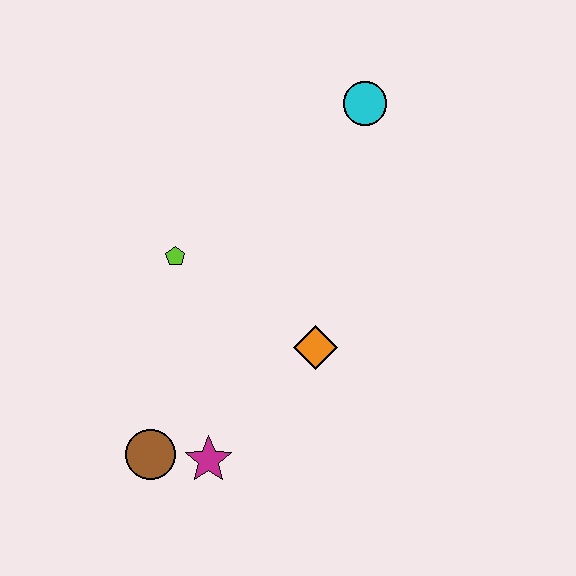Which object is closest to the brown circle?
The magenta star is closest to the brown circle.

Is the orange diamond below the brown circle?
No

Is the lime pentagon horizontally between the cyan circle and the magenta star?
No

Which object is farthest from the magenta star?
The cyan circle is farthest from the magenta star.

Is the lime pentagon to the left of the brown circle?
No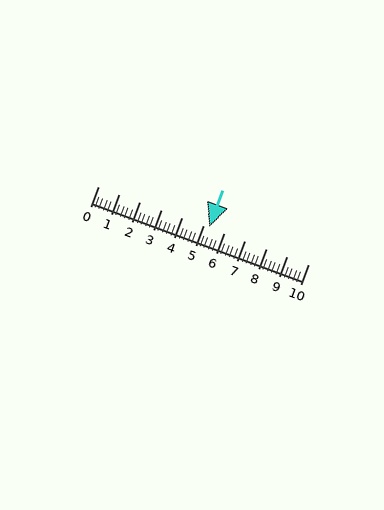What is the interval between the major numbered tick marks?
The major tick marks are spaced 1 units apart.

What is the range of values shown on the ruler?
The ruler shows values from 0 to 10.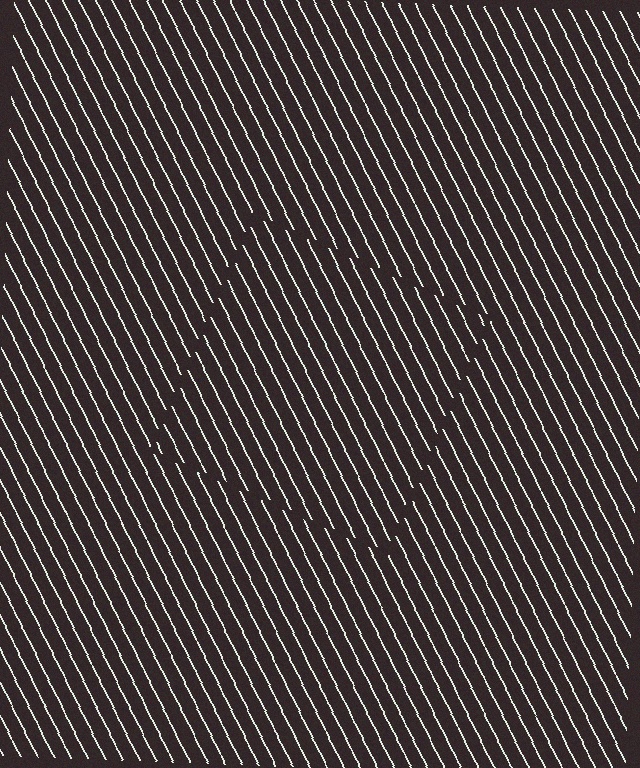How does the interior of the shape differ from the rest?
The interior of the shape contains the same grating, shifted by half a period — the contour is defined by the phase discontinuity where line-ends from the inner and outer gratings abut.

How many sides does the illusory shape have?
4 sides — the line-ends trace a square.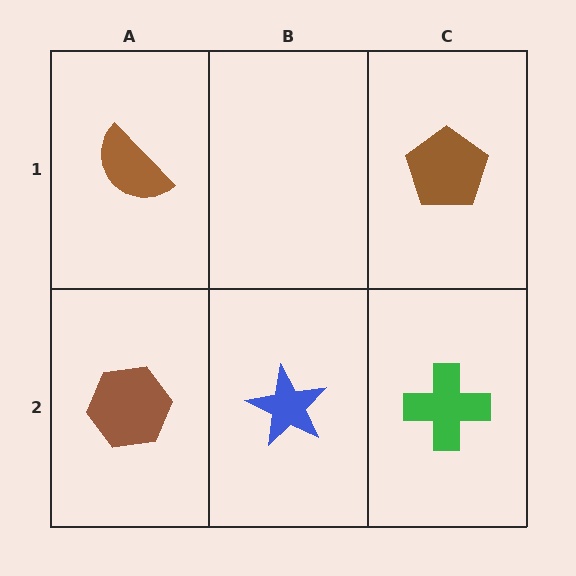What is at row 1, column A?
A brown semicircle.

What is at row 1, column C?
A brown pentagon.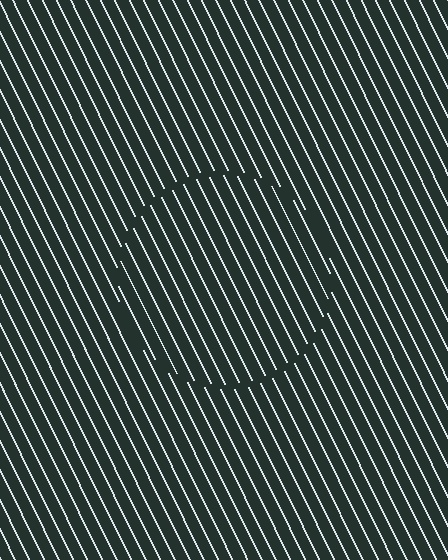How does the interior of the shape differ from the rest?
The interior of the shape contains the same grating, shifted by half a period — the contour is defined by the phase discontinuity where line-ends from the inner and outer gratings abut.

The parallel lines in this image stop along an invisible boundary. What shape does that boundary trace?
An illusory circle. The interior of the shape contains the same grating, shifted by half a period — the contour is defined by the phase discontinuity where line-ends from the inner and outer gratings abut.